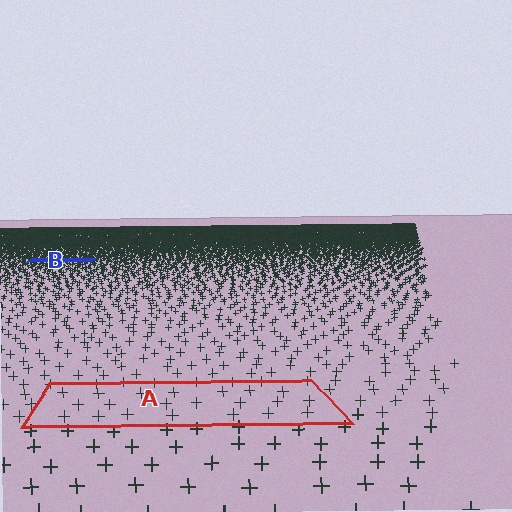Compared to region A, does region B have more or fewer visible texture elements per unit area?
Region B has more texture elements per unit area — they are packed more densely because it is farther away.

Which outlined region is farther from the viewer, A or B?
Region B is farther from the viewer — the texture elements inside it appear smaller and more densely packed.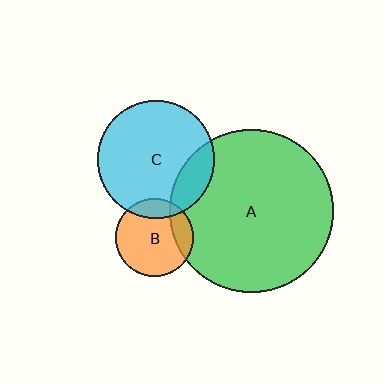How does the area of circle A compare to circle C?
Approximately 1.9 times.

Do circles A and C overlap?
Yes.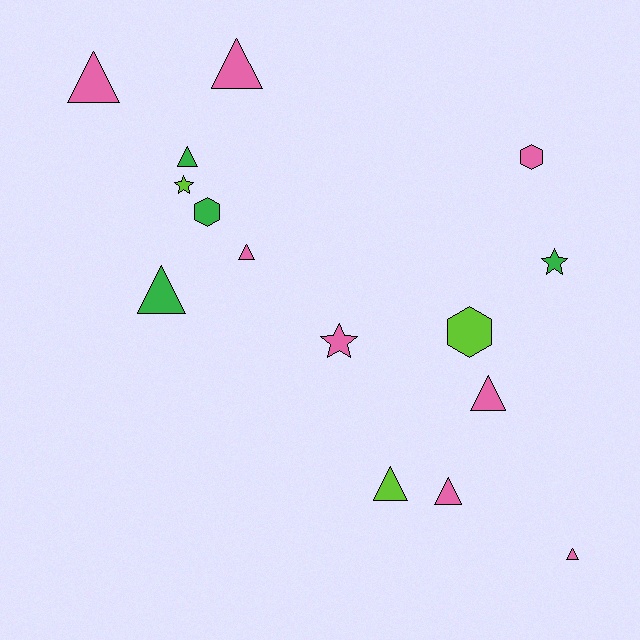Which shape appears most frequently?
Triangle, with 9 objects.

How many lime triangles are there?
There is 1 lime triangle.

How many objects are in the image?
There are 15 objects.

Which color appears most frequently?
Pink, with 8 objects.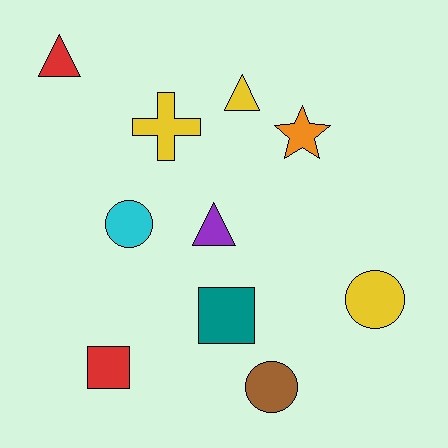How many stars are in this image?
There is 1 star.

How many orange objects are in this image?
There is 1 orange object.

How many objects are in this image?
There are 10 objects.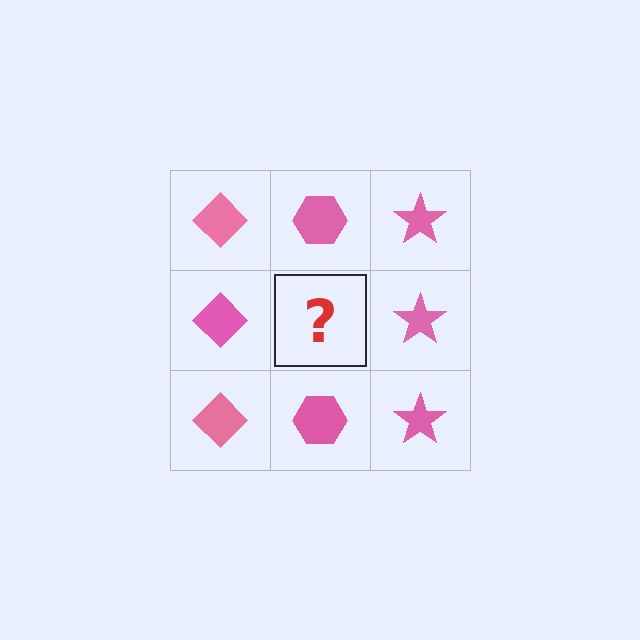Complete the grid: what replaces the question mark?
The question mark should be replaced with a pink hexagon.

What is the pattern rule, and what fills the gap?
The rule is that each column has a consistent shape. The gap should be filled with a pink hexagon.